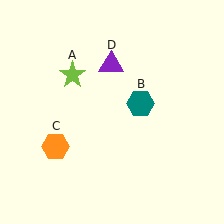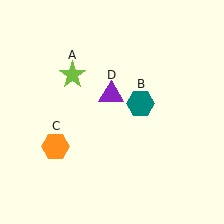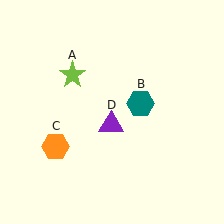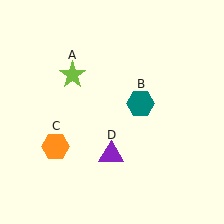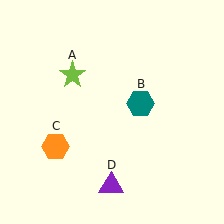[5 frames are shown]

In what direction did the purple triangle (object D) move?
The purple triangle (object D) moved down.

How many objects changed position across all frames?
1 object changed position: purple triangle (object D).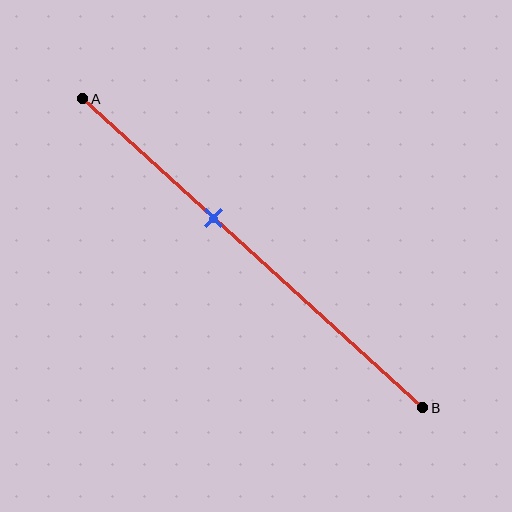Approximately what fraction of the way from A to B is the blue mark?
The blue mark is approximately 40% of the way from A to B.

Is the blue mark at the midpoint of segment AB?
No, the mark is at about 40% from A, not at the 50% midpoint.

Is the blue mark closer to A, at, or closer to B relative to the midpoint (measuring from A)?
The blue mark is closer to point A than the midpoint of segment AB.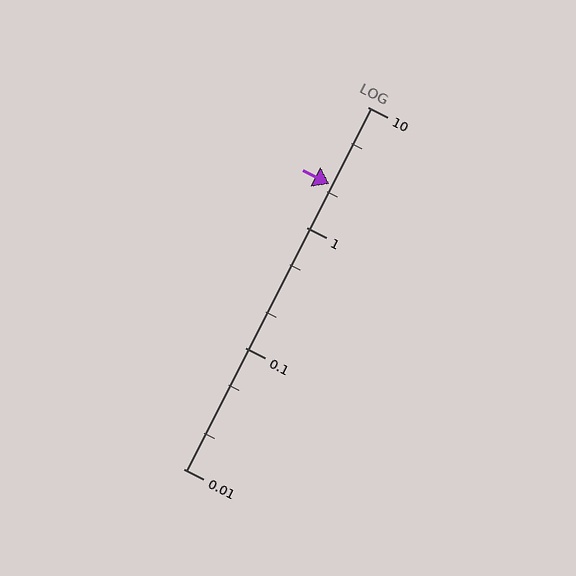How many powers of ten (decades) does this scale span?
The scale spans 3 decades, from 0.01 to 10.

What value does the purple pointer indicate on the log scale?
The pointer indicates approximately 2.3.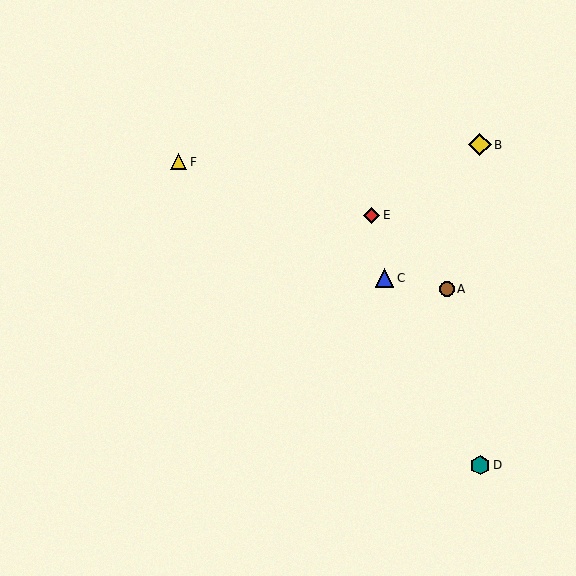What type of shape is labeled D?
Shape D is a teal hexagon.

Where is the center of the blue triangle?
The center of the blue triangle is at (385, 278).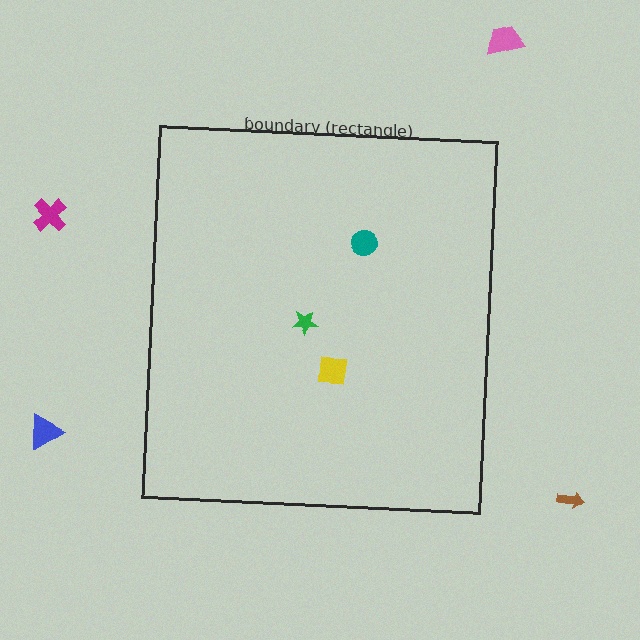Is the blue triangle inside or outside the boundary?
Outside.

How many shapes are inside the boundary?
3 inside, 4 outside.